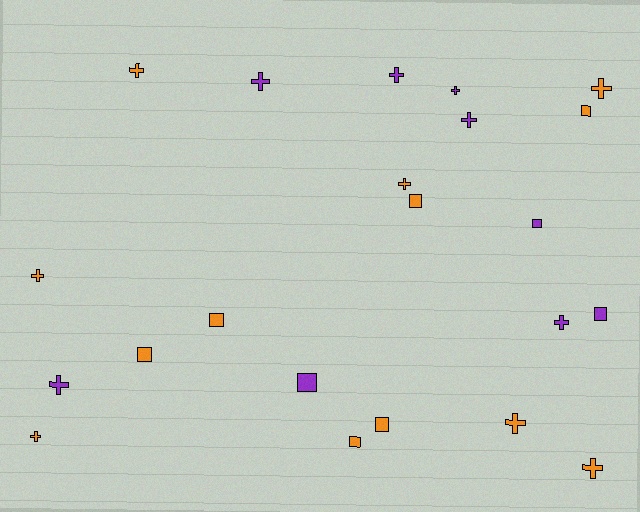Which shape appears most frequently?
Cross, with 13 objects.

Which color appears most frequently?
Orange, with 13 objects.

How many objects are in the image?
There are 22 objects.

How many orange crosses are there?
There are 7 orange crosses.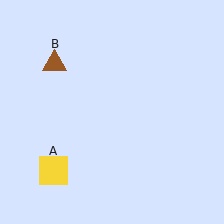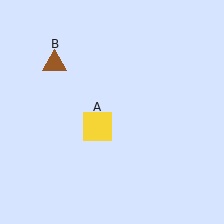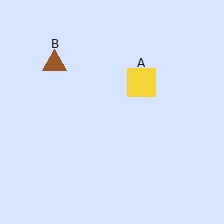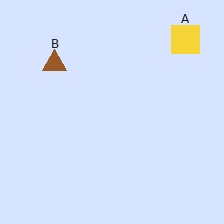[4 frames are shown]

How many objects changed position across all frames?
1 object changed position: yellow square (object A).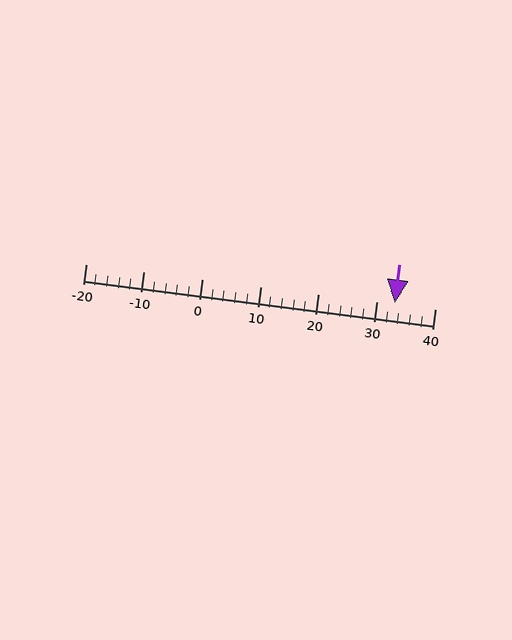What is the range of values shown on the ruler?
The ruler shows values from -20 to 40.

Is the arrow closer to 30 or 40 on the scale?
The arrow is closer to 30.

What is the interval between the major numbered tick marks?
The major tick marks are spaced 10 units apart.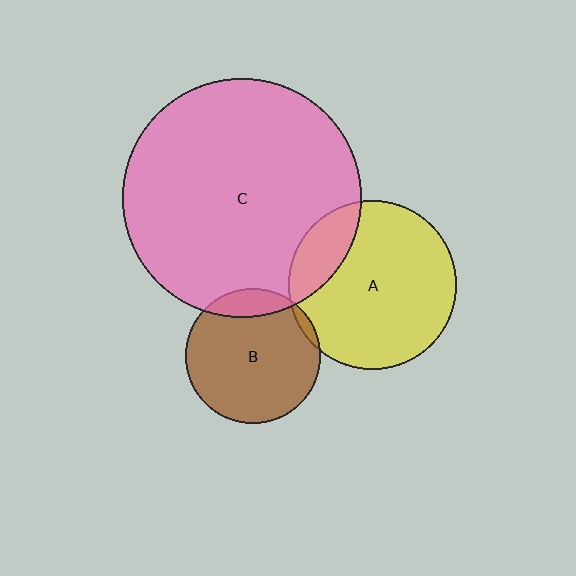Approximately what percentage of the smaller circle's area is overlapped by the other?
Approximately 5%.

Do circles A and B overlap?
Yes.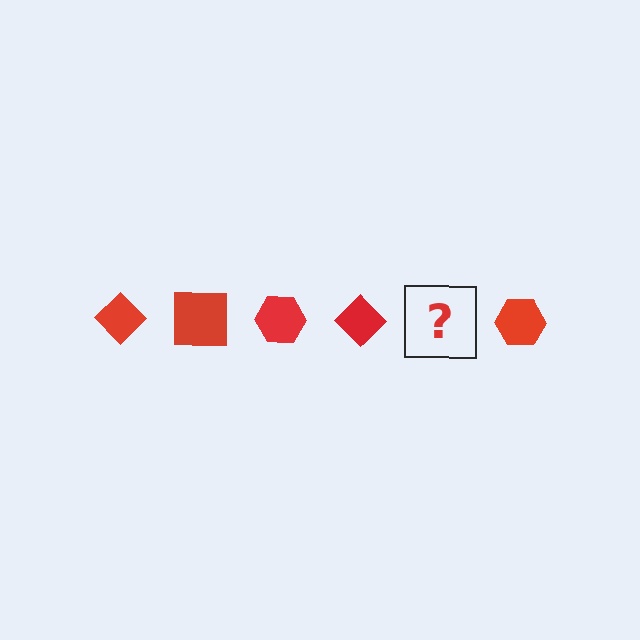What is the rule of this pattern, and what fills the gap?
The rule is that the pattern cycles through diamond, square, hexagon shapes in red. The gap should be filled with a red square.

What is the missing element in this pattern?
The missing element is a red square.